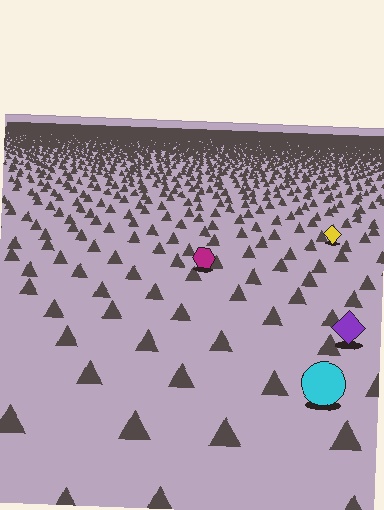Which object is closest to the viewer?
The cyan circle is closest. The texture marks near it are larger and more spread out.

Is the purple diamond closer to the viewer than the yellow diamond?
Yes. The purple diamond is closer — you can tell from the texture gradient: the ground texture is coarser near it.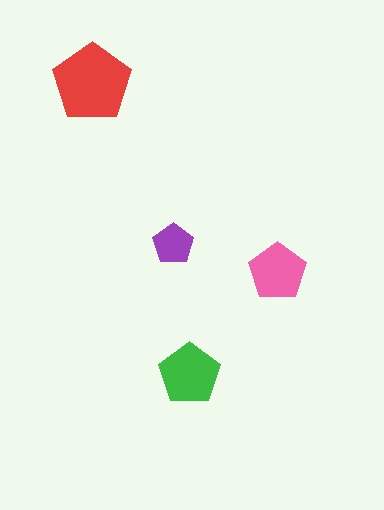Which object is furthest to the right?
The pink pentagon is rightmost.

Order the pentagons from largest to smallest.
the red one, the green one, the pink one, the purple one.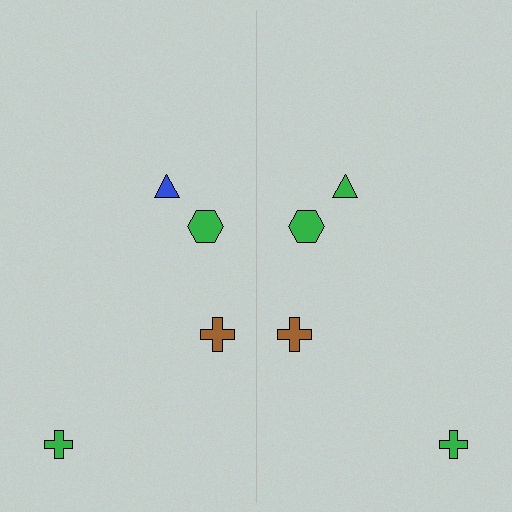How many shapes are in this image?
There are 8 shapes in this image.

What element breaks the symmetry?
The green triangle on the right side breaks the symmetry — its mirror counterpart is blue.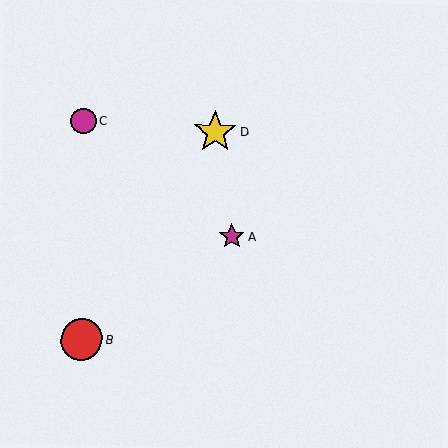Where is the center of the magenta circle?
The center of the magenta circle is at (84, 121).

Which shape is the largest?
The yellow star (labeled D) is the largest.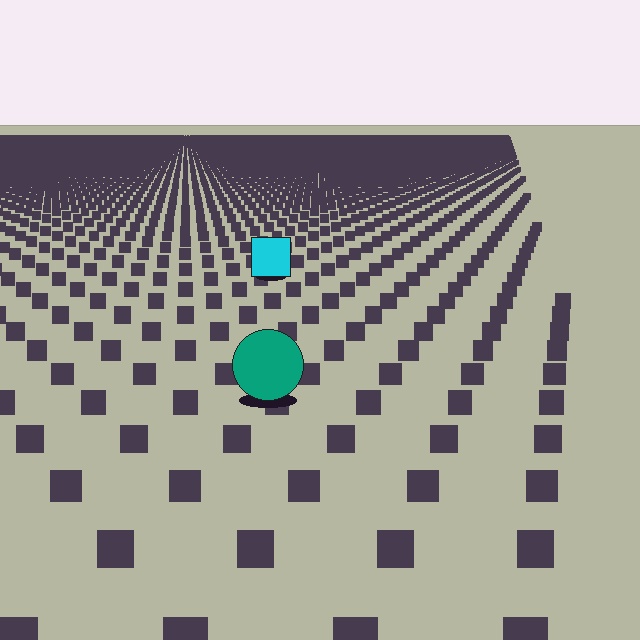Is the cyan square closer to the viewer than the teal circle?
No. The teal circle is closer — you can tell from the texture gradient: the ground texture is coarser near it.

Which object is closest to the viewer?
The teal circle is closest. The texture marks near it are larger and more spread out.